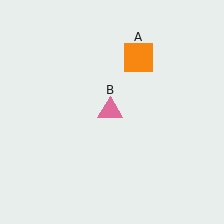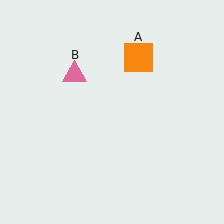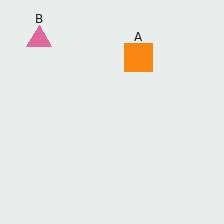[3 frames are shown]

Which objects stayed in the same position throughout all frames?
Orange square (object A) remained stationary.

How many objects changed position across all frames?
1 object changed position: pink triangle (object B).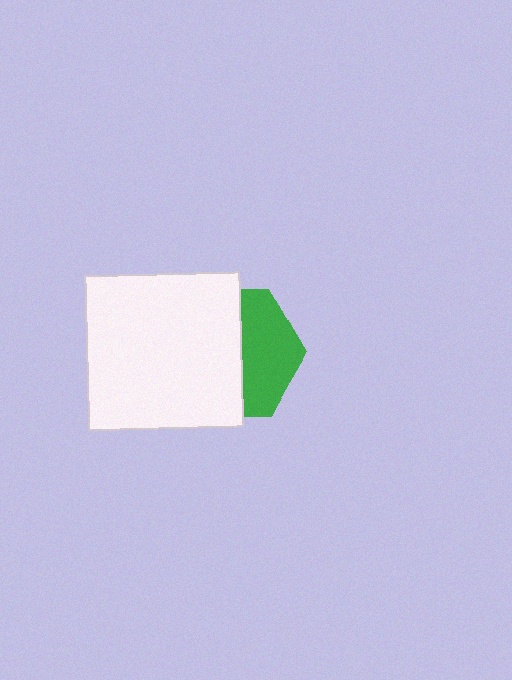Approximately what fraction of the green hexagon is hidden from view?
Roughly 58% of the green hexagon is hidden behind the white square.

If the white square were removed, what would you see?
You would see the complete green hexagon.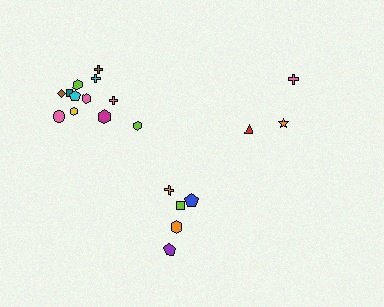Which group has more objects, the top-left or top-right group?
The top-left group.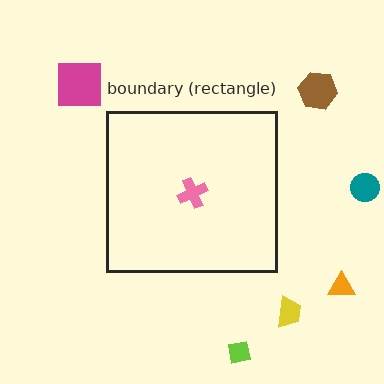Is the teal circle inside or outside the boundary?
Outside.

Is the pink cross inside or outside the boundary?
Inside.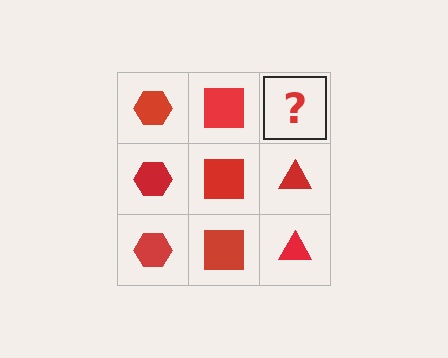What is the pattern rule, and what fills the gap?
The rule is that each column has a consistent shape. The gap should be filled with a red triangle.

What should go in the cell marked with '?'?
The missing cell should contain a red triangle.